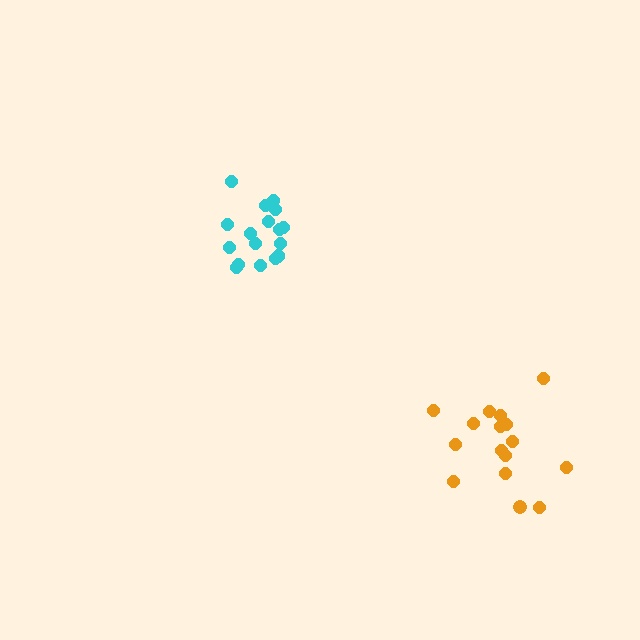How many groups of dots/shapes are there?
There are 2 groups.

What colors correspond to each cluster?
The clusters are colored: cyan, orange.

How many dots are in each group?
Group 1: 17 dots, Group 2: 16 dots (33 total).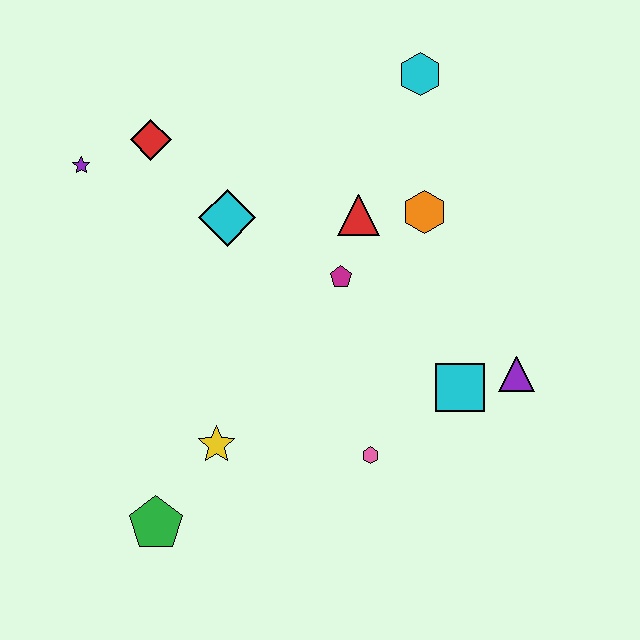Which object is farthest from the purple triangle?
The purple star is farthest from the purple triangle.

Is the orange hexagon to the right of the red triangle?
Yes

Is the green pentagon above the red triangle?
No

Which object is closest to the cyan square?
The purple triangle is closest to the cyan square.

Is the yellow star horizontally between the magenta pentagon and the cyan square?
No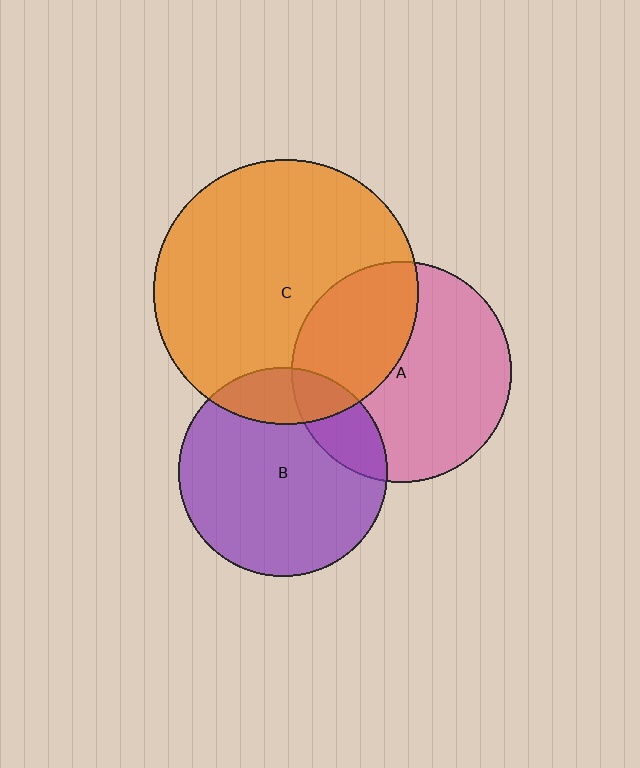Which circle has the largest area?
Circle C (orange).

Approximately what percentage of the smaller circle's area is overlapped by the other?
Approximately 35%.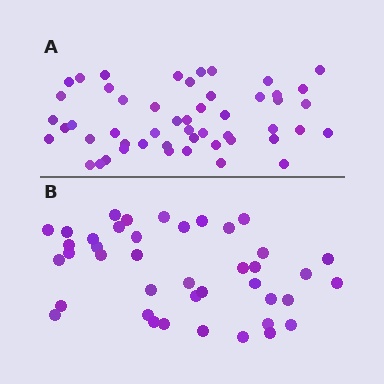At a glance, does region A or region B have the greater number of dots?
Region A (the top region) has more dots.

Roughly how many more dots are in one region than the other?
Region A has roughly 10 or so more dots than region B.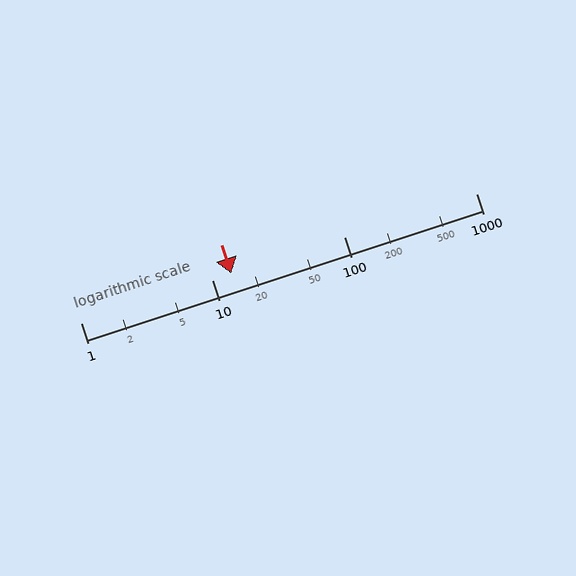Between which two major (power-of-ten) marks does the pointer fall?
The pointer is between 10 and 100.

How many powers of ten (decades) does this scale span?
The scale spans 3 decades, from 1 to 1000.